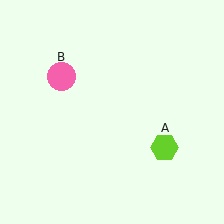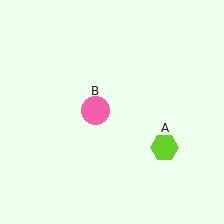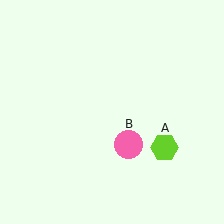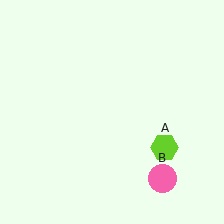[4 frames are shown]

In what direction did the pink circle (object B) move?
The pink circle (object B) moved down and to the right.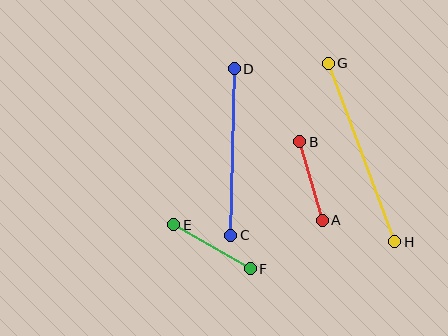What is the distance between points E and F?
The distance is approximately 88 pixels.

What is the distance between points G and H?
The distance is approximately 191 pixels.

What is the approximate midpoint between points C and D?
The midpoint is at approximately (232, 152) pixels.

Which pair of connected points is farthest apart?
Points G and H are farthest apart.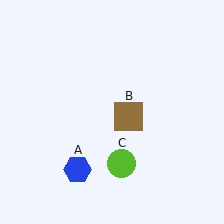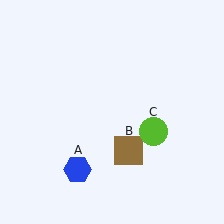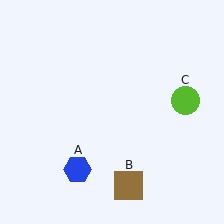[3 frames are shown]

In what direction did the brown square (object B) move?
The brown square (object B) moved down.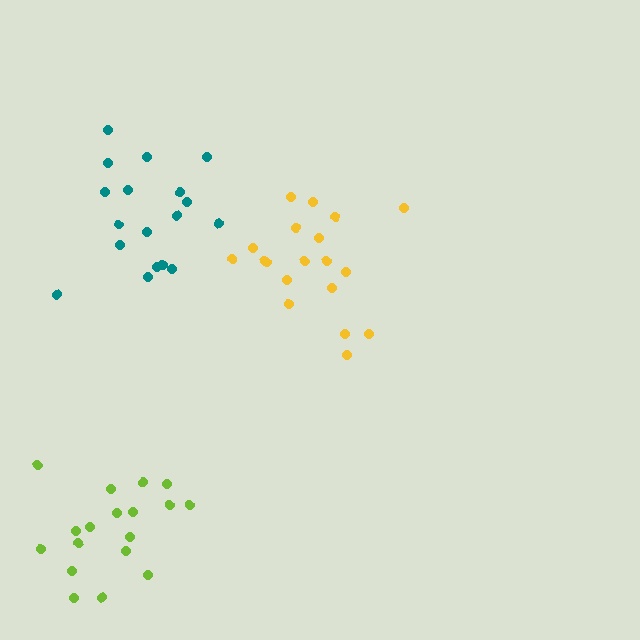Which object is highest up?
The teal cluster is topmost.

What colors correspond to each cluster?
The clusters are colored: yellow, lime, teal.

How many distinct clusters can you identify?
There are 3 distinct clusters.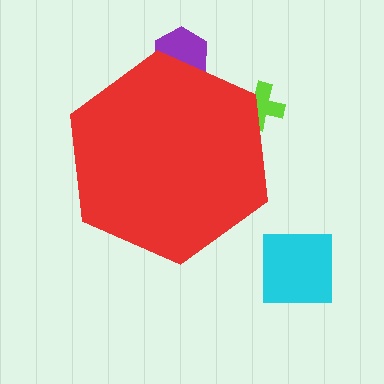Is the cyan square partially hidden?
No, the cyan square is fully visible.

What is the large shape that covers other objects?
A red hexagon.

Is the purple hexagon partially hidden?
Yes, the purple hexagon is partially hidden behind the red hexagon.